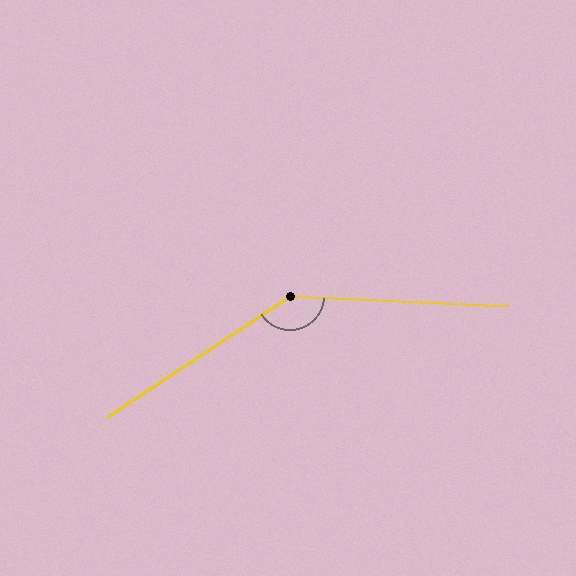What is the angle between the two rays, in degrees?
Approximately 144 degrees.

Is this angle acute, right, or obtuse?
It is obtuse.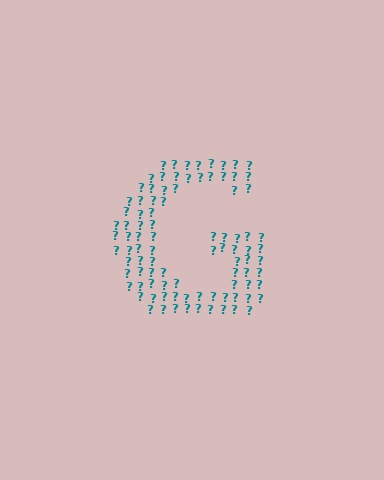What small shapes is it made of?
It is made of small question marks.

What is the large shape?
The large shape is the letter G.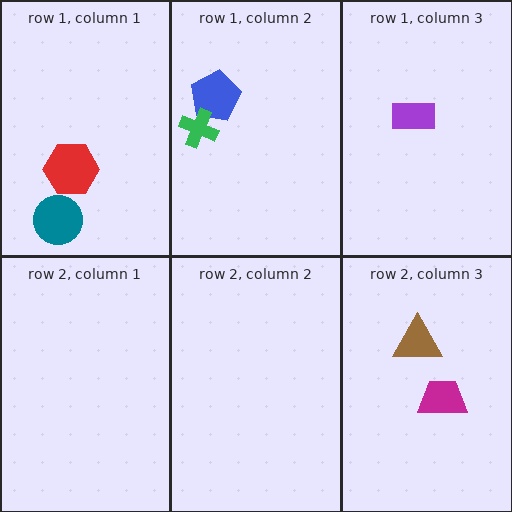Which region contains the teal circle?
The row 1, column 1 region.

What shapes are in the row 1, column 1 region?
The teal circle, the red hexagon.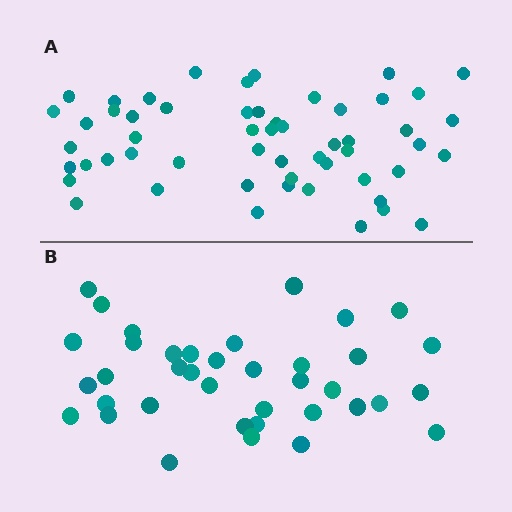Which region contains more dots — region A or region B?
Region A (the top region) has more dots.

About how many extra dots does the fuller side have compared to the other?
Region A has approximately 15 more dots than region B.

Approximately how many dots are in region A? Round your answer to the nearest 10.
About 60 dots. (The exact count is 55, which rounds to 60.)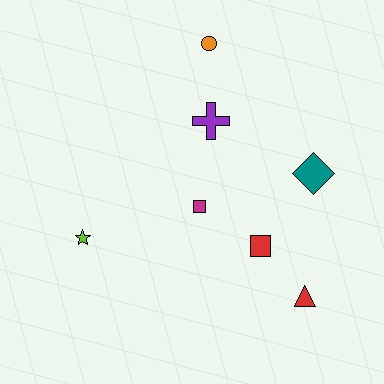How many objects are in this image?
There are 7 objects.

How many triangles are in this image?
There is 1 triangle.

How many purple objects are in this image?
There is 1 purple object.